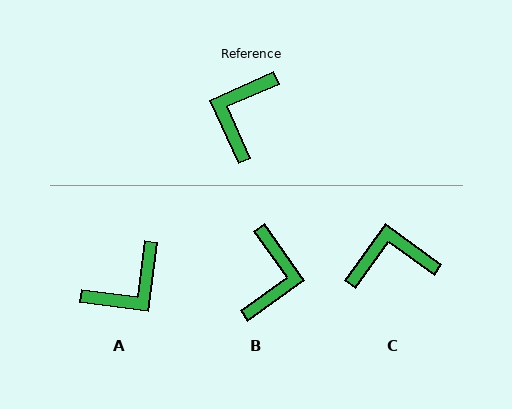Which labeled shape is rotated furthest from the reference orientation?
B, about 168 degrees away.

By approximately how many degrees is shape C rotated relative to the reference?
Approximately 60 degrees clockwise.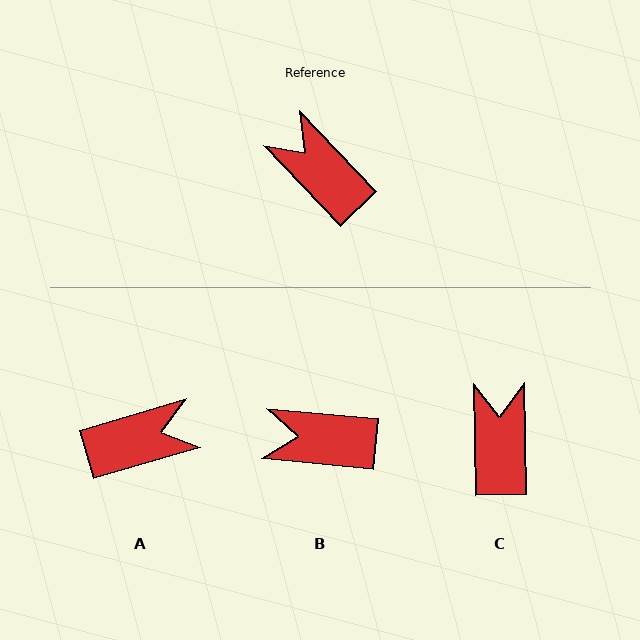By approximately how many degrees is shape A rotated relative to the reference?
Approximately 117 degrees clockwise.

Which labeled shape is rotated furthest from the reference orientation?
A, about 117 degrees away.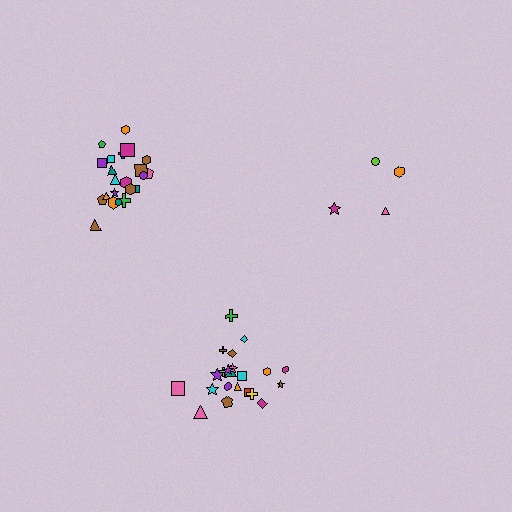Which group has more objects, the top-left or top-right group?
The top-left group.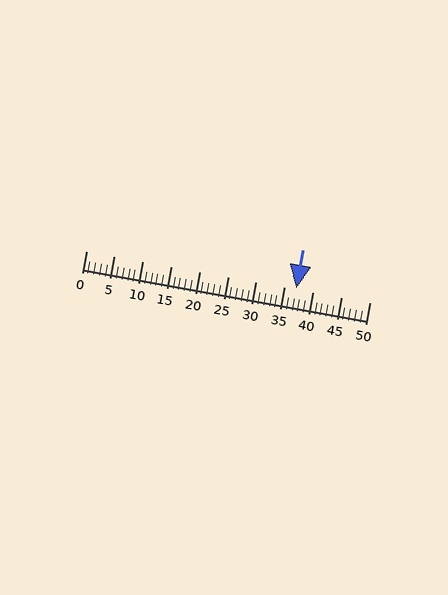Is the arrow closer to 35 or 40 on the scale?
The arrow is closer to 35.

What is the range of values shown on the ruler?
The ruler shows values from 0 to 50.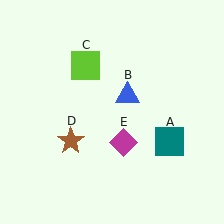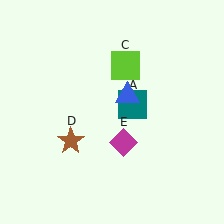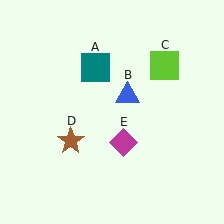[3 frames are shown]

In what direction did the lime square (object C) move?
The lime square (object C) moved right.